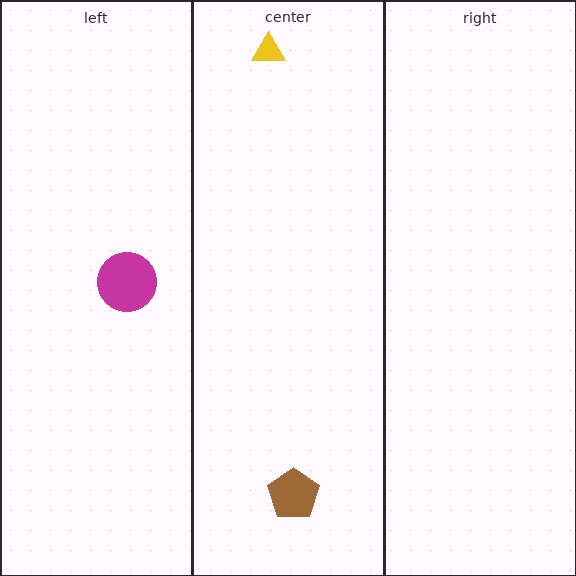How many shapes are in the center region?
2.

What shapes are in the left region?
The magenta circle.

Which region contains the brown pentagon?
The center region.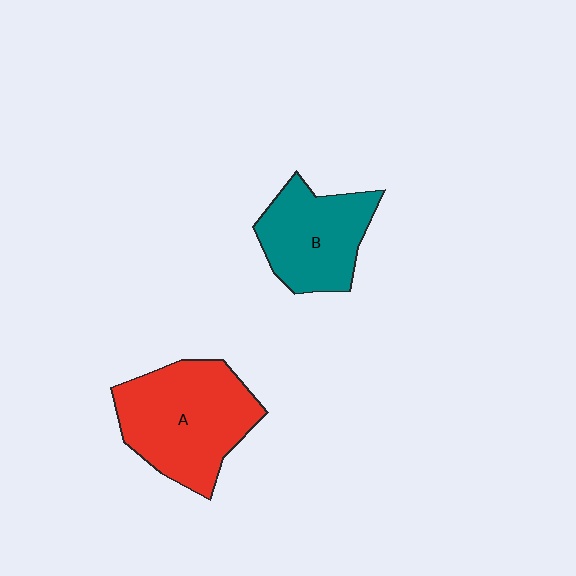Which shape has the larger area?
Shape A (red).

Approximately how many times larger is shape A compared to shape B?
Approximately 1.4 times.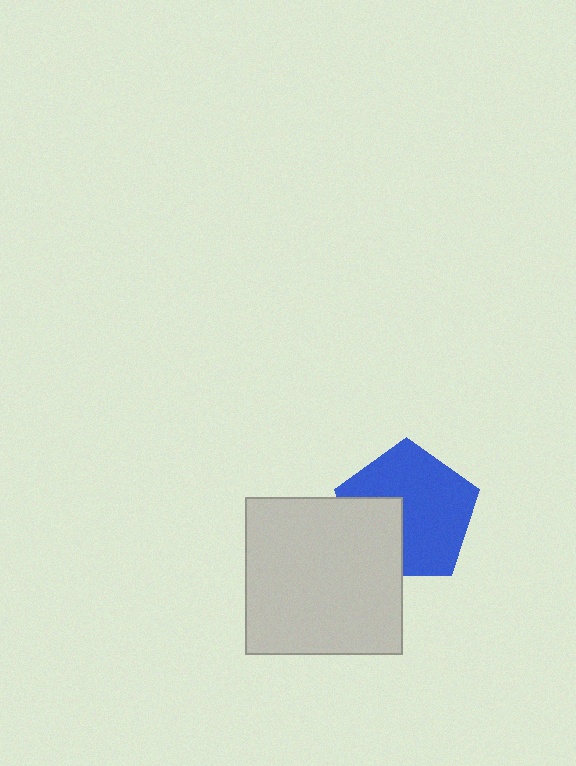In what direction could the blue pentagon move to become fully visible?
The blue pentagon could move toward the upper-right. That would shift it out from behind the light gray square entirely.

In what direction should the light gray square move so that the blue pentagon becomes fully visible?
The light gray square should move toward the lower-left. That is the shortest direction to clear the overlap and leave the blue pentagon fully visible.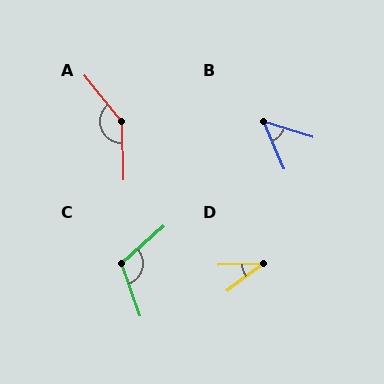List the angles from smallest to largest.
D (34°), B (50°), C (111°), A (143°).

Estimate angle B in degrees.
Approximately 50 degrees.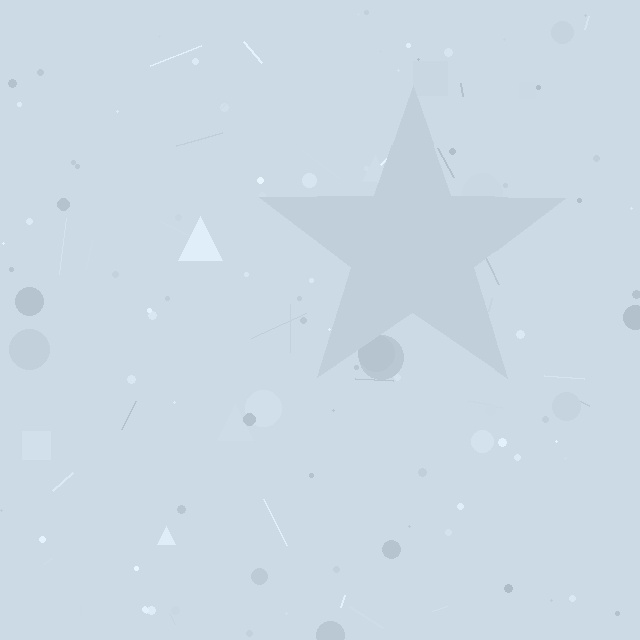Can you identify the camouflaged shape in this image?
The camouflaged shape is a star.